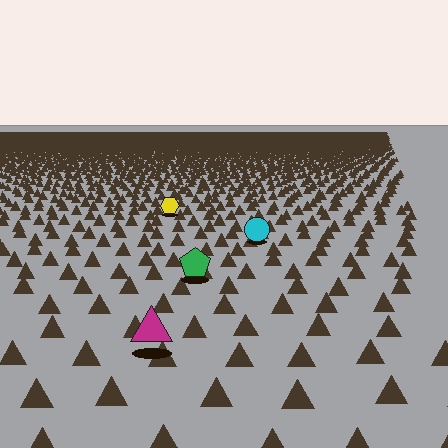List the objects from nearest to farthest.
From nearest to farthest: the magenta triangle, the green pentagon, the cyan circle, the yellow hexagon.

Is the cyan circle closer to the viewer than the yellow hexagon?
Yes. The cyan circle is closer — you can tell from the texture gradient: the ground texture is coarser near it.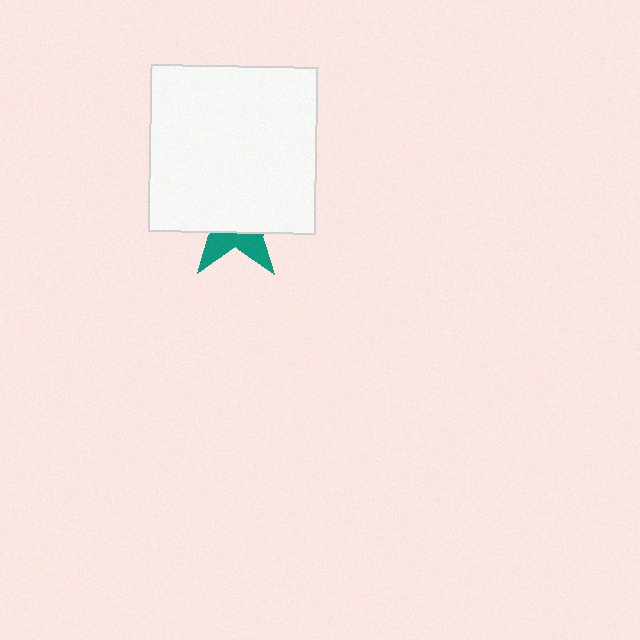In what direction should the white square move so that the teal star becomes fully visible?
The white square should move up. That is the shortest direction to clear the overlap and leave the teal star fully visible.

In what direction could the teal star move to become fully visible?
The teal star could move down. That would shift it out from behind the white square entirely.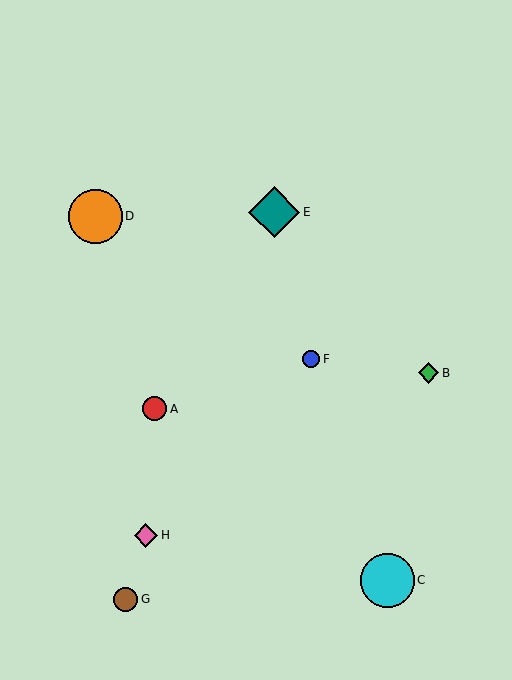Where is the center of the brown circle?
The center of the brown circle is at (125, 599).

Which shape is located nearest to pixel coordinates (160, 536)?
The pink diamond (labeled H) at (146, 535) is nearest to that location.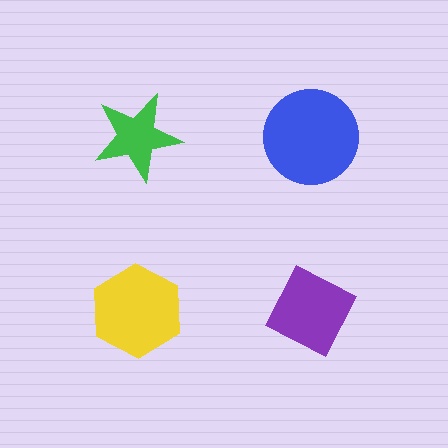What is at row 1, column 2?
A blue circle.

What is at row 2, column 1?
A yellow hexagon.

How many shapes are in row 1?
2 shapes.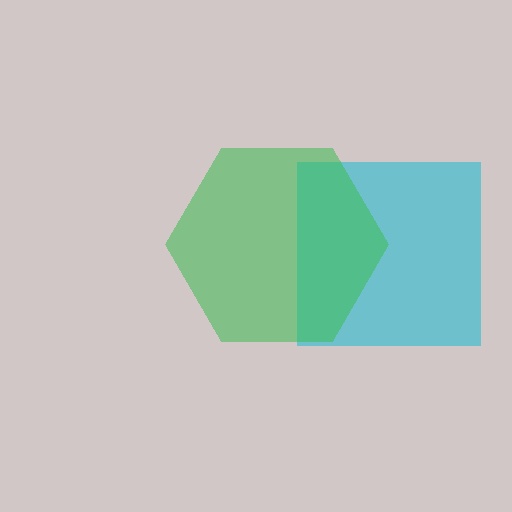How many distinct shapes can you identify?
There are 2 distinct shapes: a cyan square, a green hexagon.